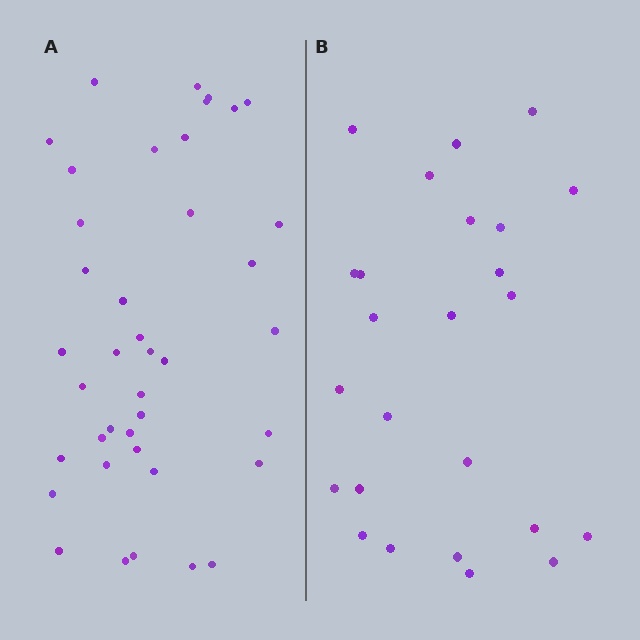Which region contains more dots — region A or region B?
Region A (the left region) has more dots.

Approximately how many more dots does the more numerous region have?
Region A has approximately 15 more dots than region B.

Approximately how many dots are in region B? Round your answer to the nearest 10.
About 20 dots. (The exact count is 25, which rounds to 20.)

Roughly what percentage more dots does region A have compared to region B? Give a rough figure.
About 60% more.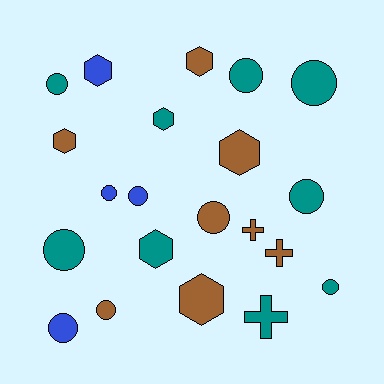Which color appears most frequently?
Teal, with 9 objects.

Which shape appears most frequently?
Circle, with 11 objects.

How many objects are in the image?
There are 21 objects.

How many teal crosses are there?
There is 1 teal cross.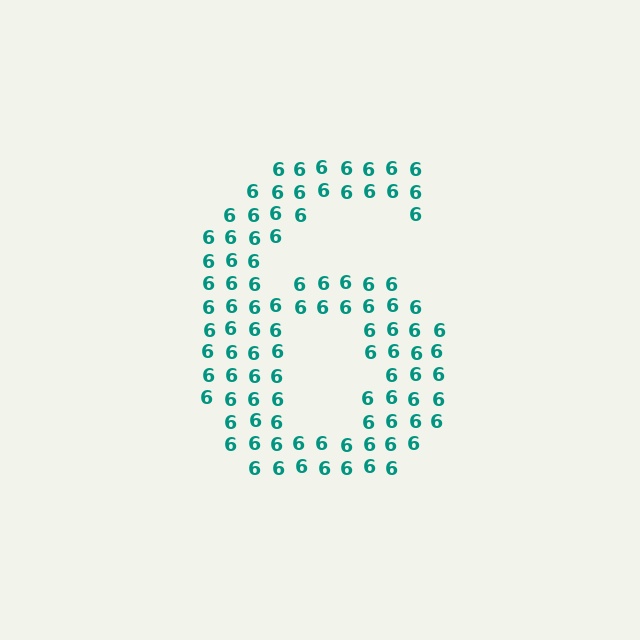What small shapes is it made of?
It is made of small digit 6's.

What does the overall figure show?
The overall figure shows the digit 6.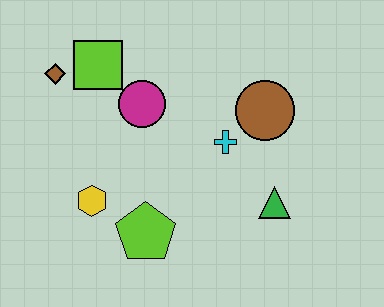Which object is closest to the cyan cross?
The brown circle is closest to the cyan cross.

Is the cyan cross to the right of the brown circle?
No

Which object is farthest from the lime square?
The green triangle is farthest from the lime square.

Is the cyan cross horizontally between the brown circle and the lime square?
Yes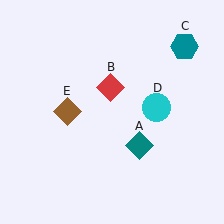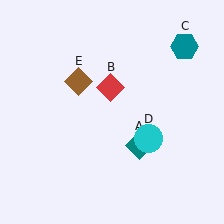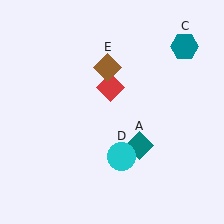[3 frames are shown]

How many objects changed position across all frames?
2 objects changed position: cyan circle (object D), brown diamond (object E).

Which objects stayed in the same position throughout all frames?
Teal diamond (object A) and red diamond (object B) and teal hexagon (object C) remained stationary.